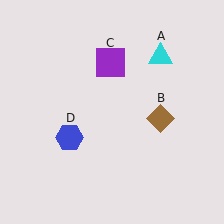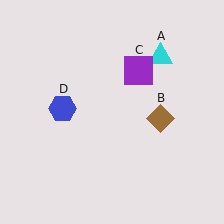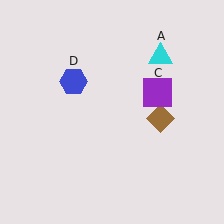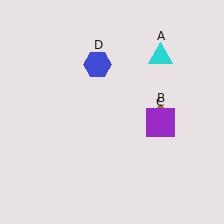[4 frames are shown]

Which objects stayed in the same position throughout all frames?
Cyan triangle (object A) and brown diamond (object B) remained stationary.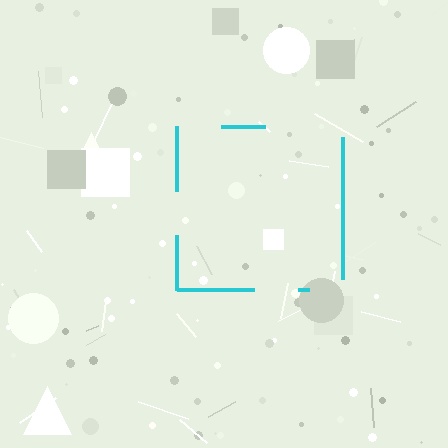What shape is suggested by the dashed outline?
The dashed outline suggests a square.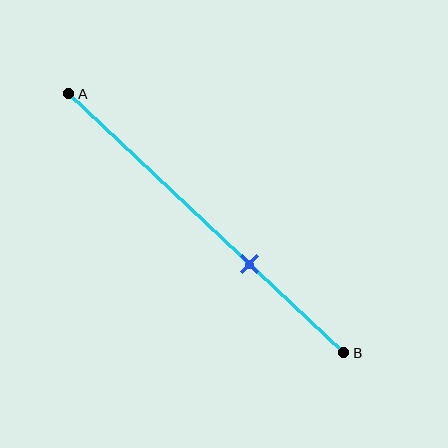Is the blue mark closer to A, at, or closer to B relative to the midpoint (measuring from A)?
The blue mark is closer to point B than the midpoint of segment AB.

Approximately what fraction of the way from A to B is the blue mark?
The blue mark is approximately 65% of the way from A to B.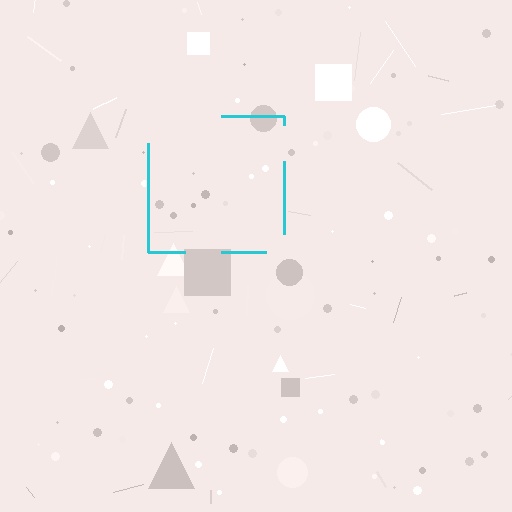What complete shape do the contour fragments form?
The contour fragments form a square.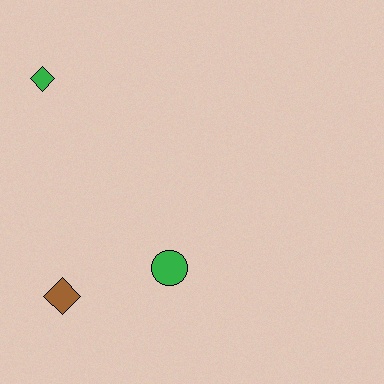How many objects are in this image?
There are 3 objects.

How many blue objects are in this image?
There are no blue objects.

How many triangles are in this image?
There are no triangles.